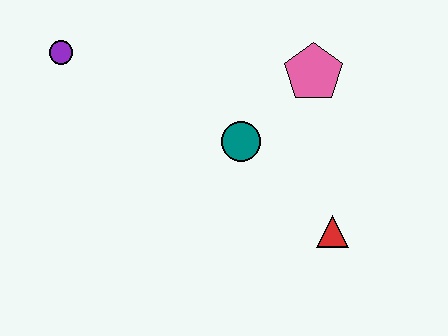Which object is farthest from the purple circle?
The red triangle is farthest from the purple circle.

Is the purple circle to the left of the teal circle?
Yes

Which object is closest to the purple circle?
The teal circle is closest to the purple circle.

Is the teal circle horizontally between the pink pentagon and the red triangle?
No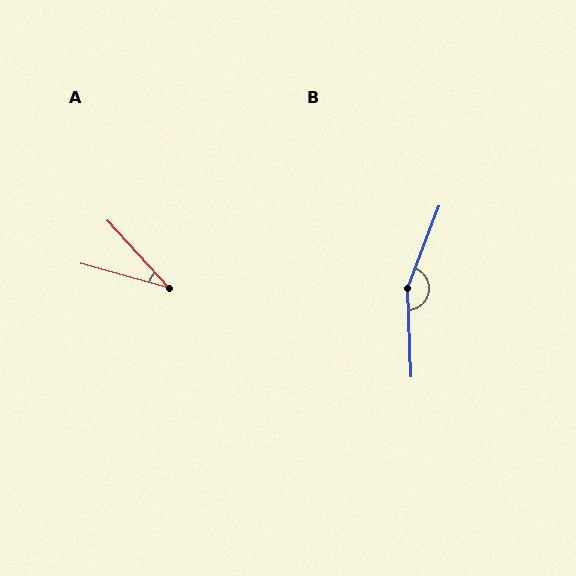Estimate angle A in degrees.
Approximately 32 degrees.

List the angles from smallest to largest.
A (32°), B (157°).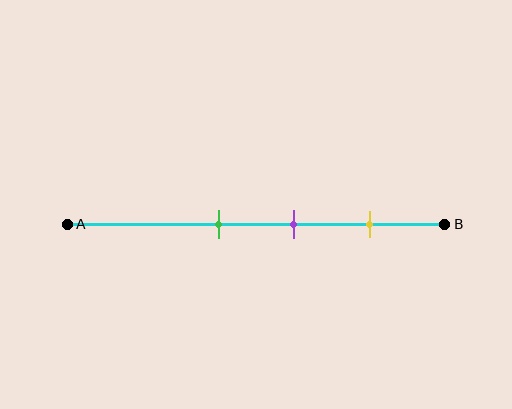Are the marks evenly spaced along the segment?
Yes, the marks are approximately evenly spaced.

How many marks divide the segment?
There are 3 marks dividing the segment.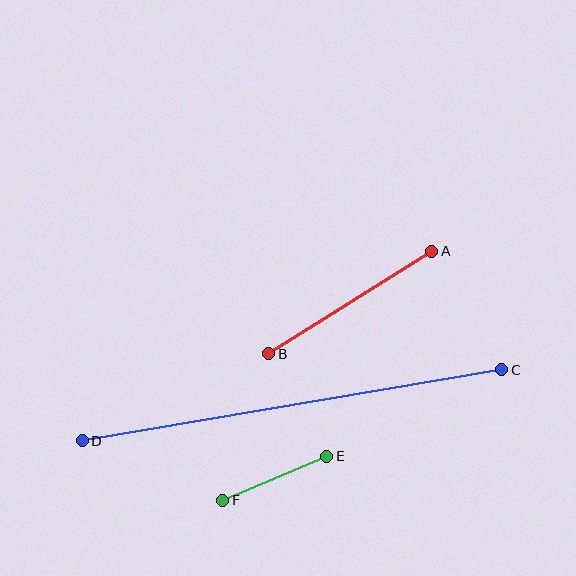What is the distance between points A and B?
The distance is approximately 192 pixels.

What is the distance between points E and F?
The distance is approximately 113 pixels.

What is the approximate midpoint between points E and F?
The midpoint is at approximately (275, 478) pixels.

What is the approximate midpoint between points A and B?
The midpoint is at approximately (350, 302) pixels.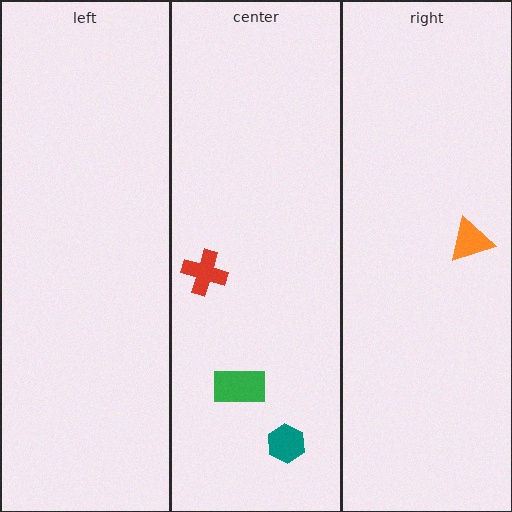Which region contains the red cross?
The center region.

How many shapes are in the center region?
3.